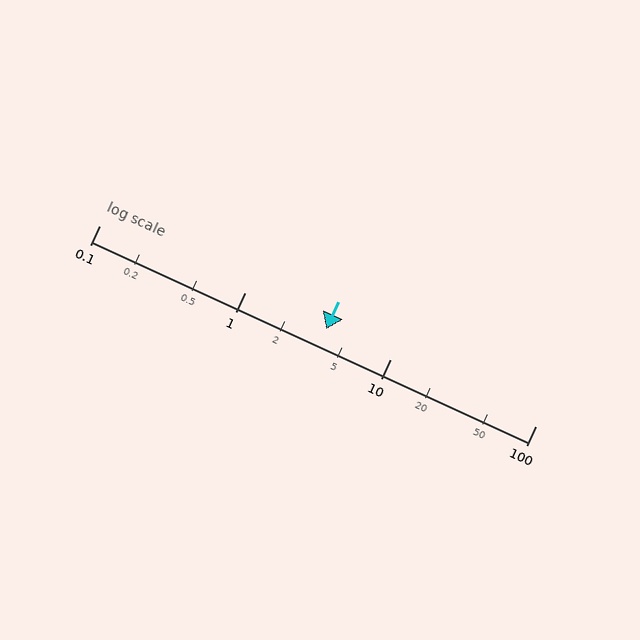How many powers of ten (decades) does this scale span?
The scale spans 3 decades, from 0.1 to 100.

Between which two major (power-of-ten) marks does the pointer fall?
The pointer is between 1 and 10.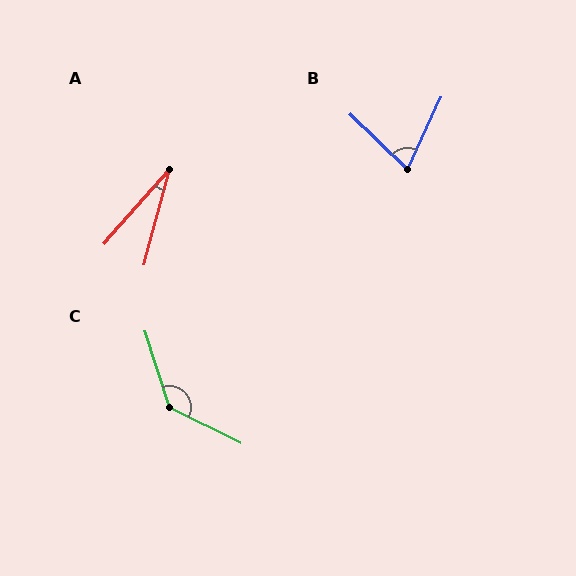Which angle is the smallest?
A, at approximately 26 degrees.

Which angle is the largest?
C, at approximately 134 degrees.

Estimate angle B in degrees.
Approximately 71 degrees.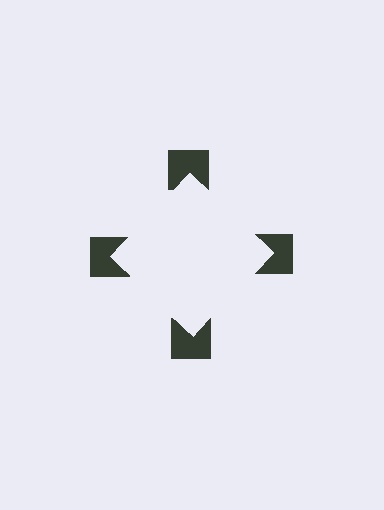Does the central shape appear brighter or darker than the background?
It typically appears slightly brighter than the background, even though no actual brightness change is drawn.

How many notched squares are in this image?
There are 4 — one at each vertex of the illusory square.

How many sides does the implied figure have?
4 sides.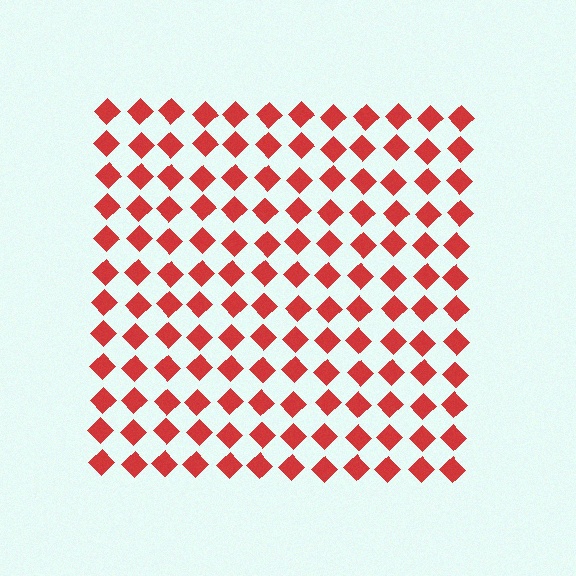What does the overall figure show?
The overall figure shows a square.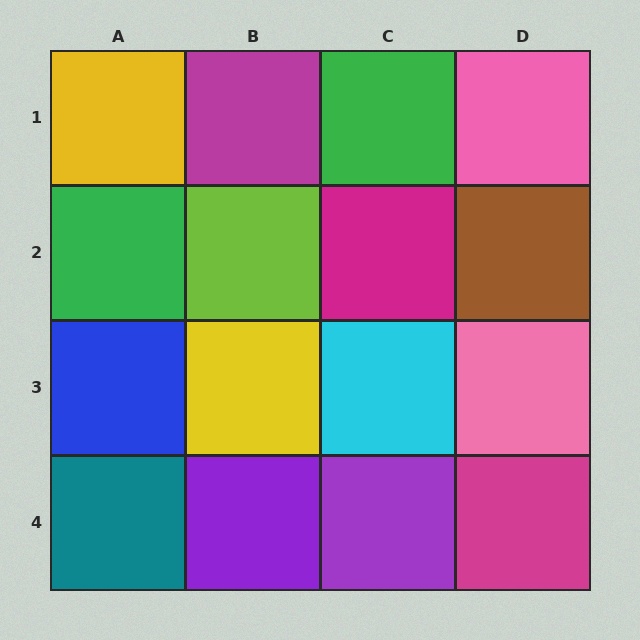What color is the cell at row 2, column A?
Green.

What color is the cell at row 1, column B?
Magenta.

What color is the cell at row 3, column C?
Cyan.